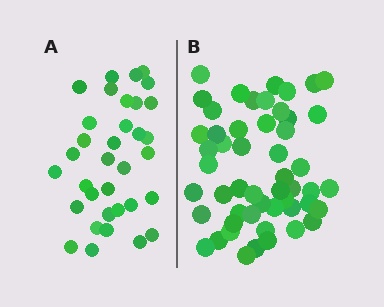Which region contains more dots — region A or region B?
Region B (the right region) has more dots.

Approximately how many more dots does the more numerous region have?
Region B has approximately 20 more dots than region A.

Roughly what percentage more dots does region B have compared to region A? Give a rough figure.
About 55% more.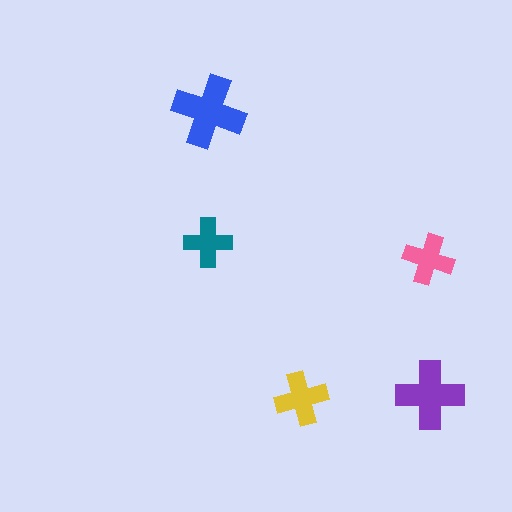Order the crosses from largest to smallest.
the blue one, the purple one, the yellow one, the pink one, the teal one.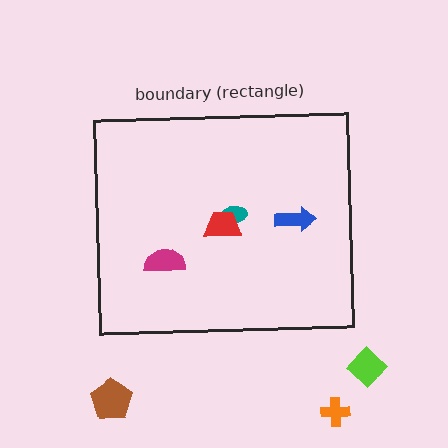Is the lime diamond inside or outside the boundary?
Outside.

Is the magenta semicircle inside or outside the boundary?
Inside.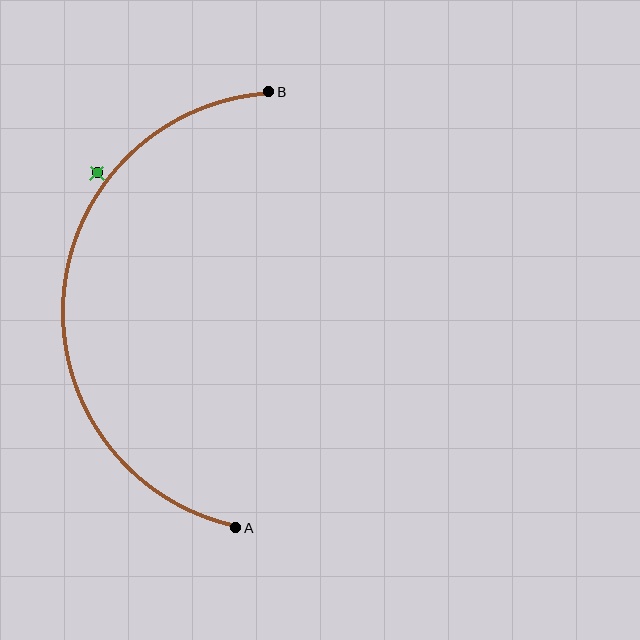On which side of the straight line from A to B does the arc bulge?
The arc bulges to the left of the straight line connecting A and B.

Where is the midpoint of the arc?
The arc midpoint is the point on the curve farthest from the straight line joining A and B. It sits to the left of that line.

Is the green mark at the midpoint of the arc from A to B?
No — the green mark does not lie on the arc at all. It sits slightly outside the curve.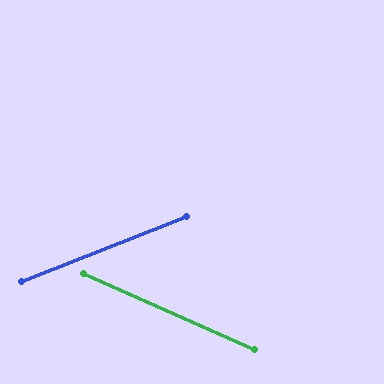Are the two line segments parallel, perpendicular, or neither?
Neither parallel nor perpendicular — they differ by about 46°.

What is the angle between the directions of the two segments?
Approximately 46 degrees.